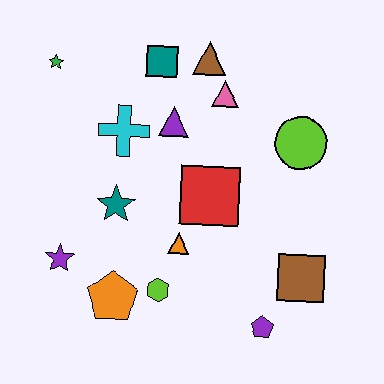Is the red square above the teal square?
No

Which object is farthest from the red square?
The green star is farthest from the red square.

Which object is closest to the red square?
The orange triangle is closest to the red square.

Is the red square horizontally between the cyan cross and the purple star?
No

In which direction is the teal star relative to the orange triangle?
The teal star is to the left of the orange triangle.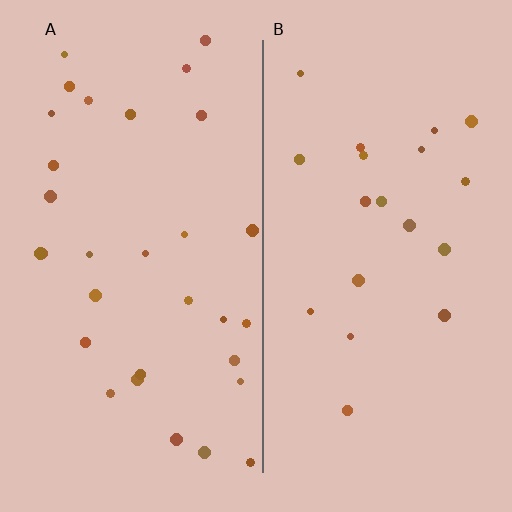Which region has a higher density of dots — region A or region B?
A (the left).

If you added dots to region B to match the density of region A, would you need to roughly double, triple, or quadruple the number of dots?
Approximately double.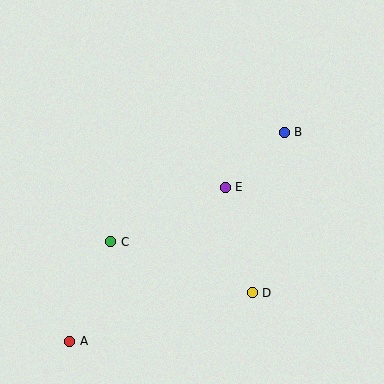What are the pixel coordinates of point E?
Point E is at (225, 187).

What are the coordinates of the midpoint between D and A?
The midpoint between D and A is at (161, 317).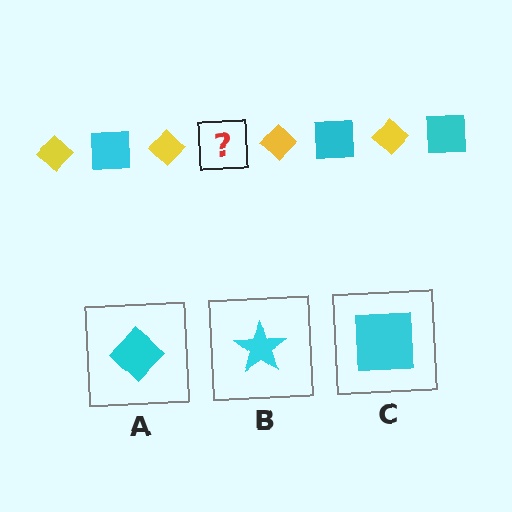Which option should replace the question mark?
Option C.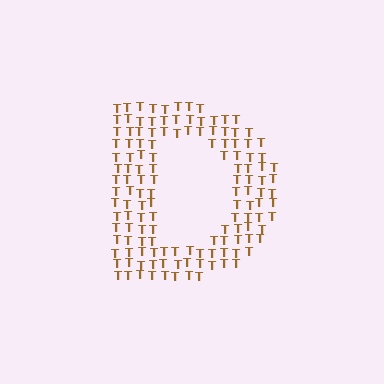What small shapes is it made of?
It is made of small letter T's.